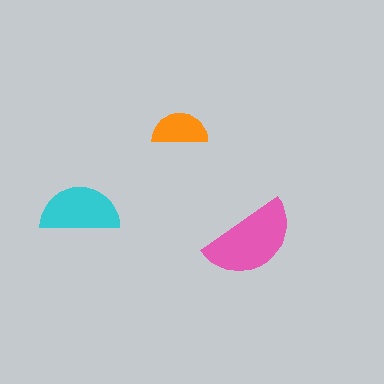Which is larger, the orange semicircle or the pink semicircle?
The pink one.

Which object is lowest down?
The pink semicircle is bottommost.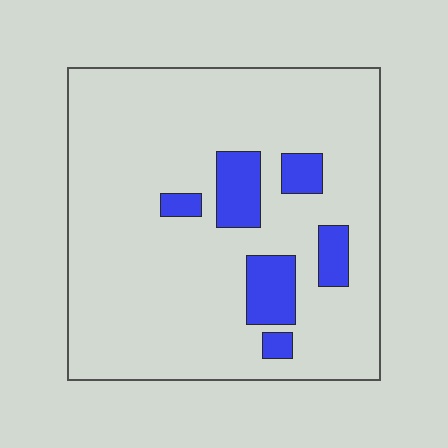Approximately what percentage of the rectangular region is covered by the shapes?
Approximately 15%.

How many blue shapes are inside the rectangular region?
6.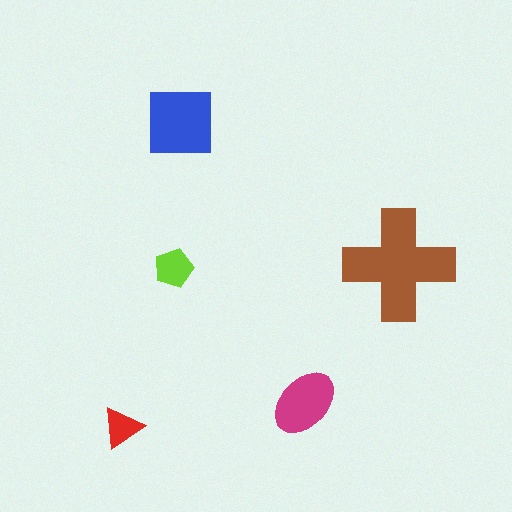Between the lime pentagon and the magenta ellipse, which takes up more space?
The magenta ellipse.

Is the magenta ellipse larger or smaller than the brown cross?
Smaller.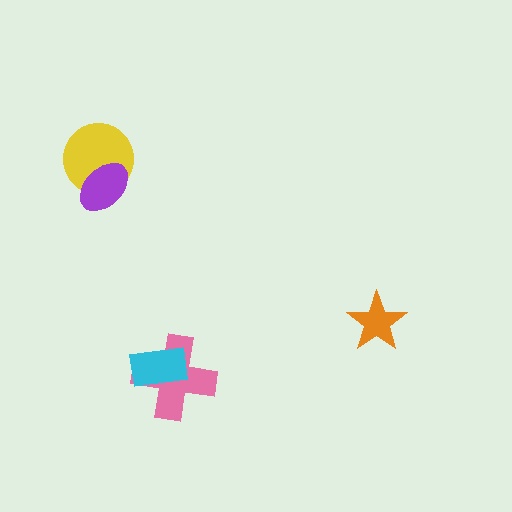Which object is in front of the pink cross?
The cyan rectangle is in front of the pink cross.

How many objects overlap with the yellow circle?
1 object overlaps with the yellow circle.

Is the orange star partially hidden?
No, no other shape covers it.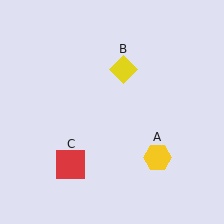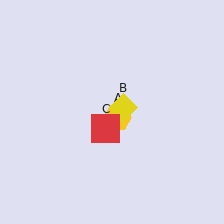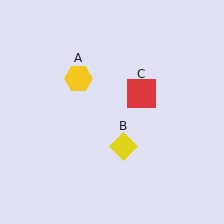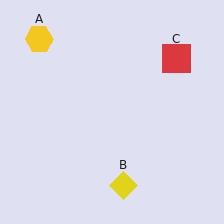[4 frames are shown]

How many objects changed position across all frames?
3 objects changed position: yellow hexagon (object A), yellow diamond (object B), red square (object C).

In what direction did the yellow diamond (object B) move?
The yellow diamond (object B) moved down.